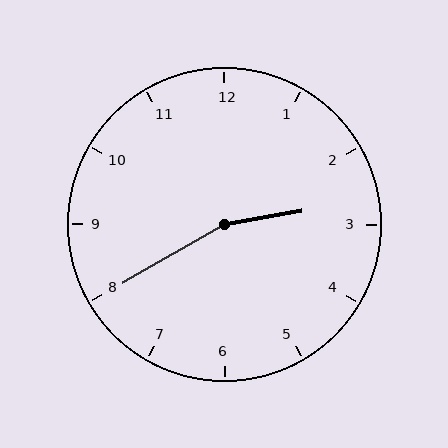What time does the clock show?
2:40.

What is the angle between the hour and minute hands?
Approximately 160 degrees.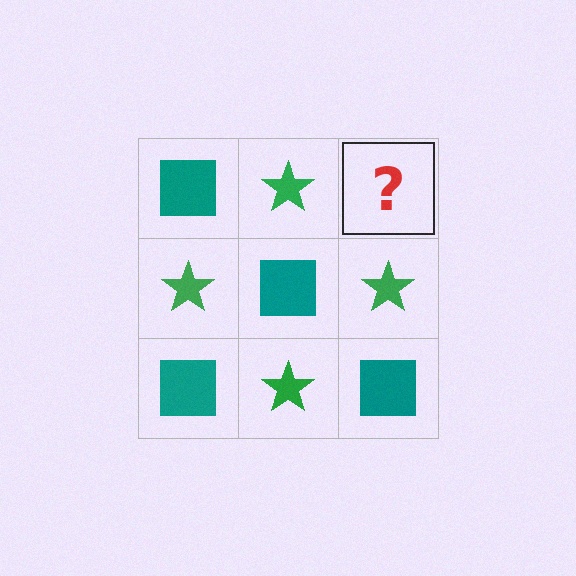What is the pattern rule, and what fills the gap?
The rule is that it alternates teal square and green star in a checkerboard pattern. The gap should be filled with a teal square.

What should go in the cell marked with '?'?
The missing cell should contain a teal square.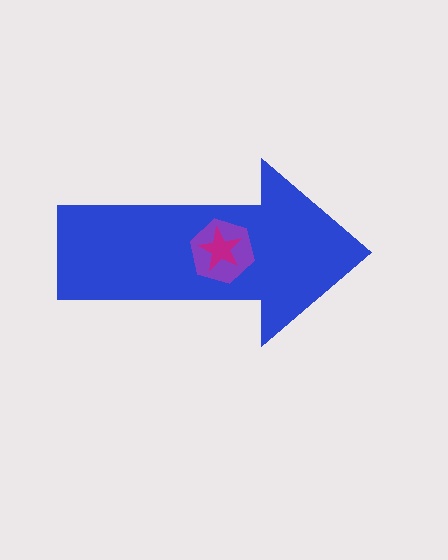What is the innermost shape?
The magenta star.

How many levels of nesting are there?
3.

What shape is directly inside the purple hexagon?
The magenta star.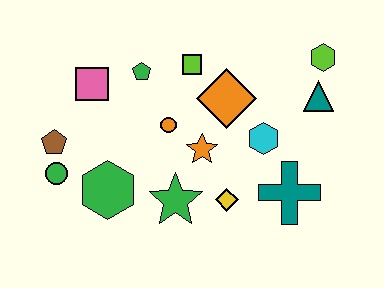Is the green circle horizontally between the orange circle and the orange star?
No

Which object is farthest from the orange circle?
The lime hexagon is farthest from the orange circle.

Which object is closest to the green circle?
The brown pentagon is closest to the green circle.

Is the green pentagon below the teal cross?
No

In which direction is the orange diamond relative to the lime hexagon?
The orange diamond is to the left of the lime hexagon.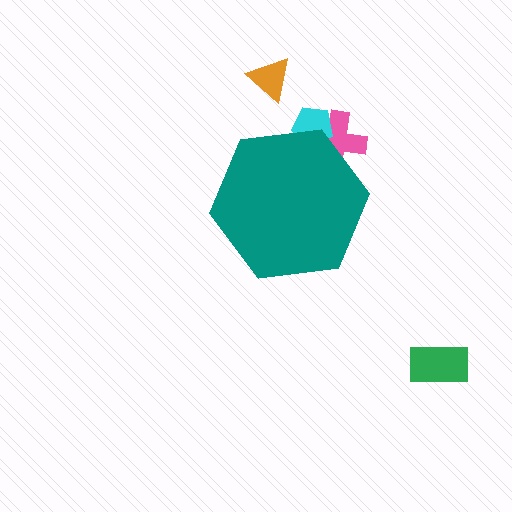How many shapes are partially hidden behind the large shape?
2 shapes are partially hidden.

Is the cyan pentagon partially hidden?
Yes, the cyan pentagon is partially hidden behind the teal hexagon.